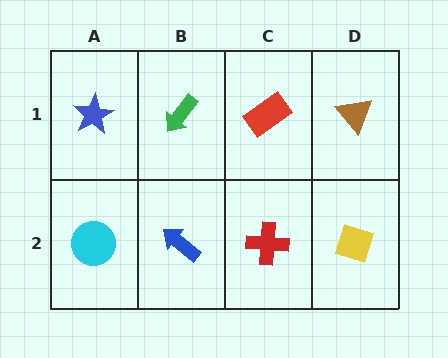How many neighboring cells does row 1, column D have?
2.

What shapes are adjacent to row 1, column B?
A blue arrow (row 2, column B), a blue star (row 1, column A), a red rectangle (row 1, column C).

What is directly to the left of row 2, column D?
A red cross.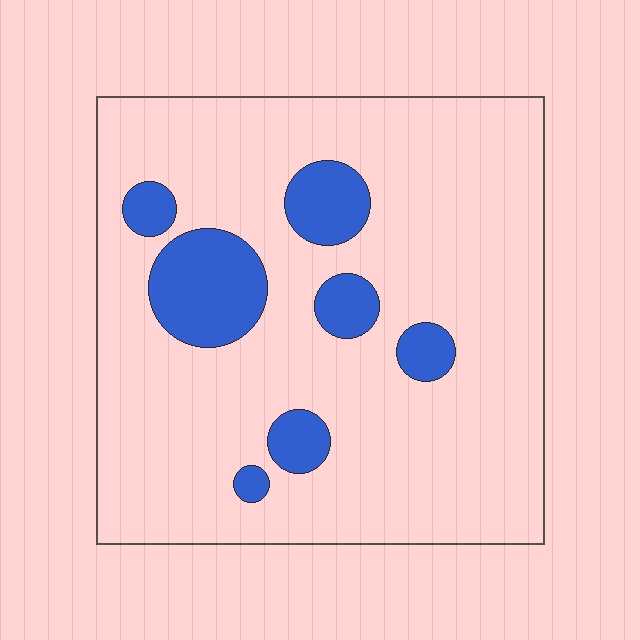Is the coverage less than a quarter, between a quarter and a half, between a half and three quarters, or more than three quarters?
Less than a quarter.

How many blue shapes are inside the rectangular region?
7.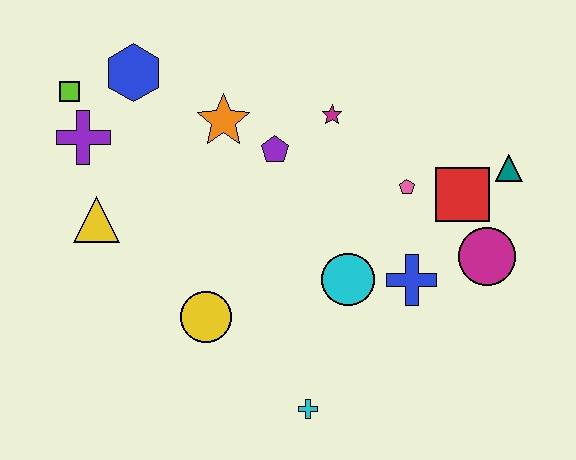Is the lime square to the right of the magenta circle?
No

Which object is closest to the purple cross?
The lime square is closest to the purple cross.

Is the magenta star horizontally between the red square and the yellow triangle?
Yes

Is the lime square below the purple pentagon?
No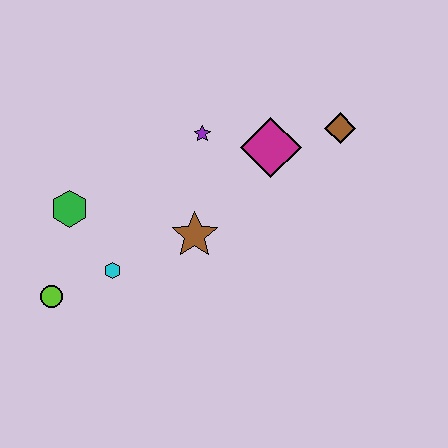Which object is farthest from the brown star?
The brown diamond is farthest from the brown star.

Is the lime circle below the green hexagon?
Yes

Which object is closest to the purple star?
The magenta diamond is closest to the purple star.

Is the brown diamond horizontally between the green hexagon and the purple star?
No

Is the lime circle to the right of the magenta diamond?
No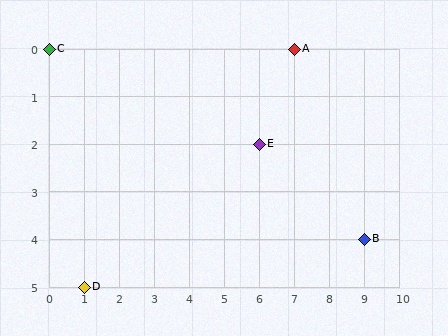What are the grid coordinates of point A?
Point A is at grid coordinates (7, 0).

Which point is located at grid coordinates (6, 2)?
Point E is at (6, 2).